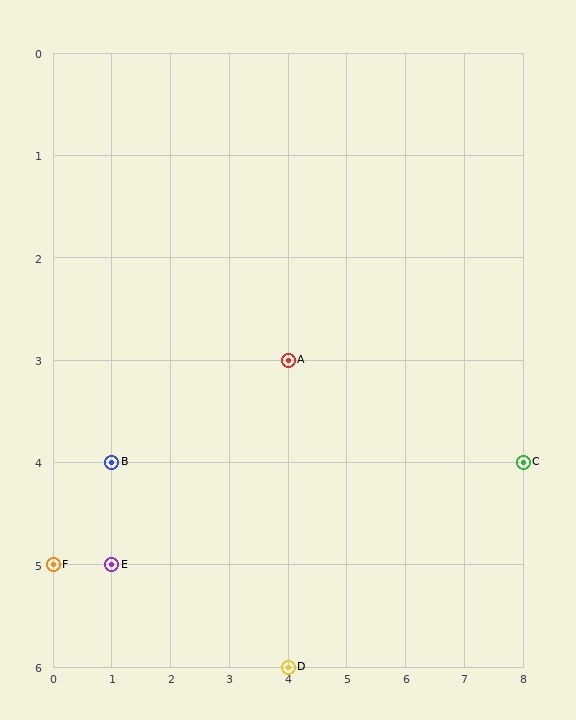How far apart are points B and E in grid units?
Points B and E are 1 row apart.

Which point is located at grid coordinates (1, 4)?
Point B is at (1, 4).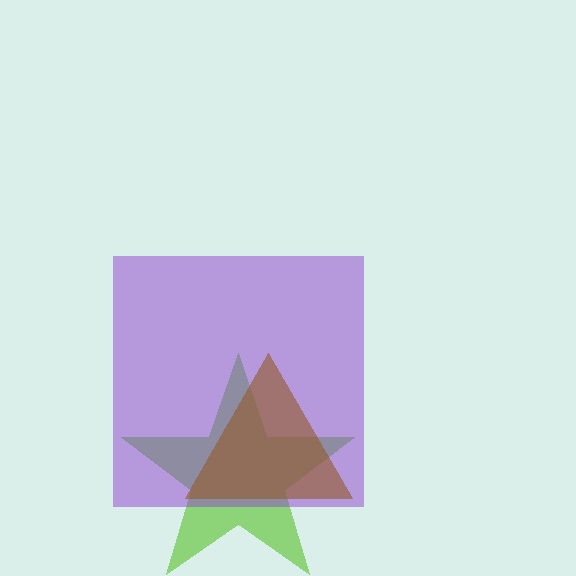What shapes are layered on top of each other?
The layered shapes are: a lime star, a purple square, a brown triangle.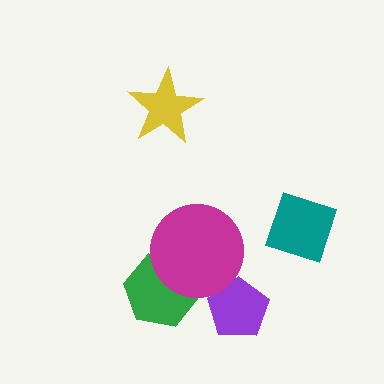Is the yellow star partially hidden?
No, no other shape covers it.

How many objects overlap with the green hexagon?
1 object overlaps with the green hexagon.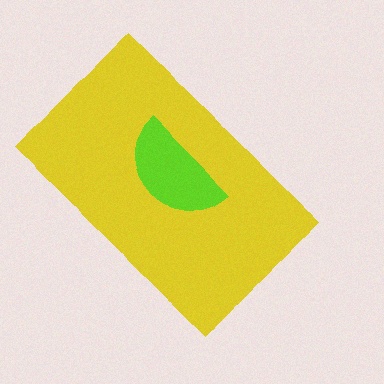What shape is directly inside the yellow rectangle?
The lime semicircle.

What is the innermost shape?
The lime semicircle.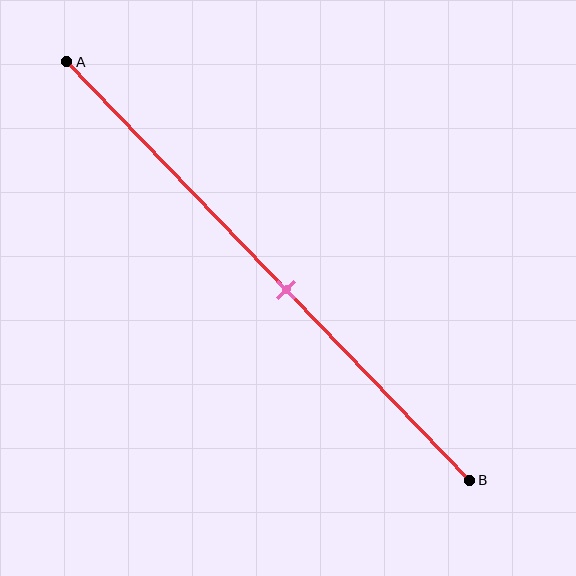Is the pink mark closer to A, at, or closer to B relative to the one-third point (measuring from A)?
The pink mark is closer to point B than the one-third point of segment AB.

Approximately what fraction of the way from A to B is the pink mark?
The pink mark is approximately 55% of the way from A to B.